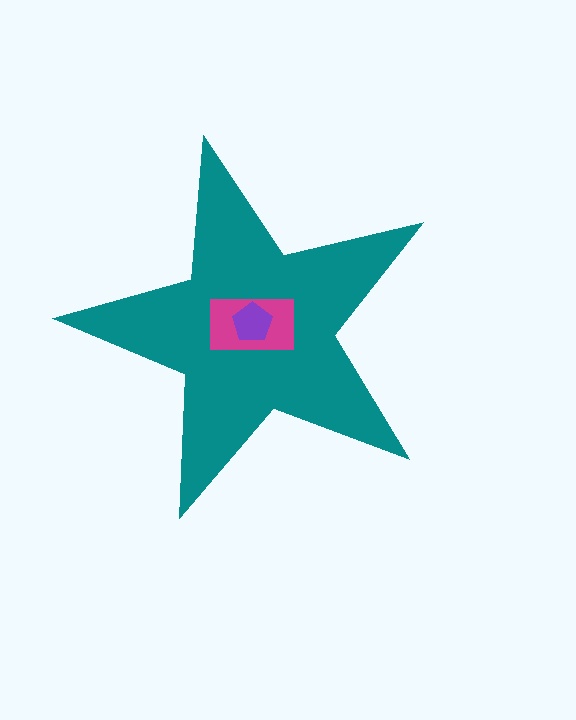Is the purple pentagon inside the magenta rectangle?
Yes.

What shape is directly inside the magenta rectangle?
The purple pentagon.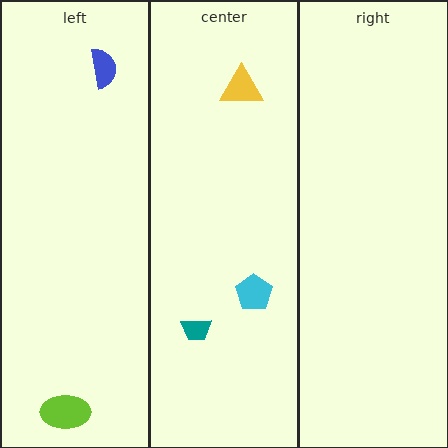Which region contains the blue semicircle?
The left region.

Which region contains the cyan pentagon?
The center region.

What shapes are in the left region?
The blue semicircle, the lime ellipse.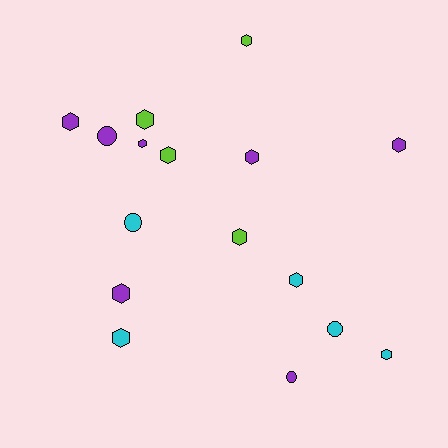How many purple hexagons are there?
There are 5 purple hexagons.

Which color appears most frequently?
Purple, with 7 objects.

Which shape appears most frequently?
Hexagon, with 12 objects.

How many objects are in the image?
There are 16 objects.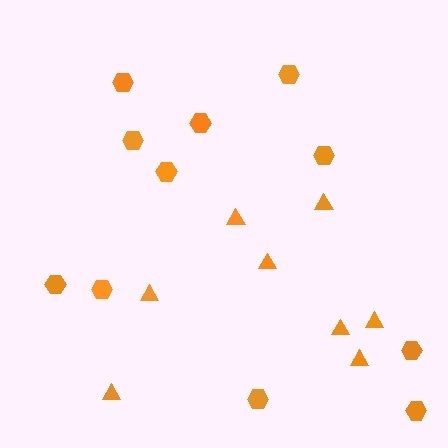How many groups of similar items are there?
There are 2 groups: one group of hexagons (11) and one group of triangles (8).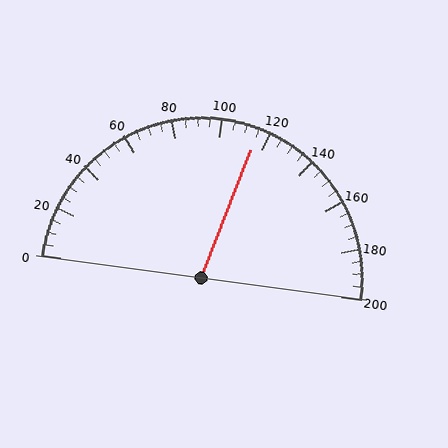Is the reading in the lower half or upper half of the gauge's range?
The reading is in the upper half of the range (0 to 200).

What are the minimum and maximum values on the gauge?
The gauge ranges from 0 to 200.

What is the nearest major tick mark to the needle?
The nearest major tick mark is 120.